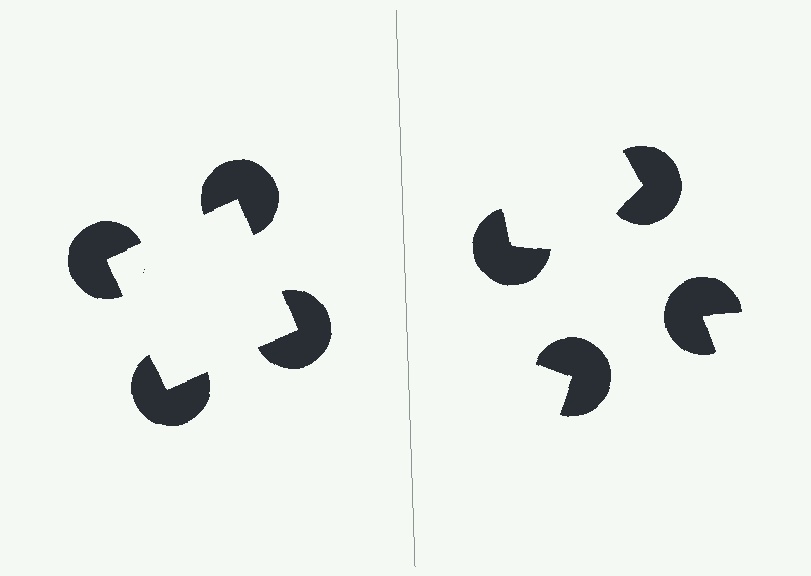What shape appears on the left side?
An illusory square.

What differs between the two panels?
The pac-man discs are positioned identically on both sides; only the wedge orientations differ. On the left they align to a square; on the right they are misaligned.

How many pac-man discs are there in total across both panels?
8 — 4 on each side.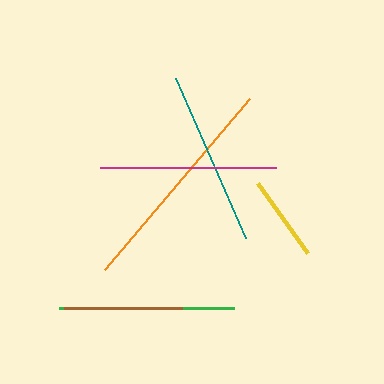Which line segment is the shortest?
The yellow line is the shortest at approximately 86 pixels.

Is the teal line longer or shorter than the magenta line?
The magenta line is longer than the teal line.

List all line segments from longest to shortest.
From longest to shortest: orange, magenta, green, teal, brown, yellow.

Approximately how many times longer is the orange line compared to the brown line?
The orange line is approximately 1.9 times the length of the brown line.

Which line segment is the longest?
The orange line is the longest at approximately 224 pixels.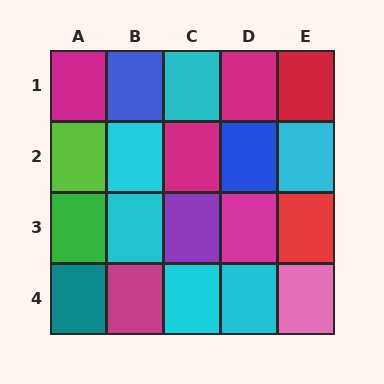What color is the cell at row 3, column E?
Red.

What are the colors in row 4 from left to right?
Teal, magenta, cyan, cyan, pink.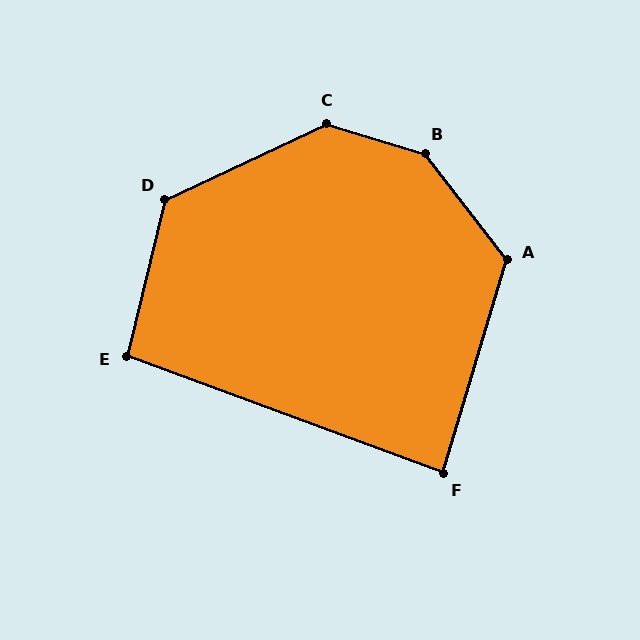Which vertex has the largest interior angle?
B, at approximately 145 degrees.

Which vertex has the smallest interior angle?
F, at approximately 86 degrees.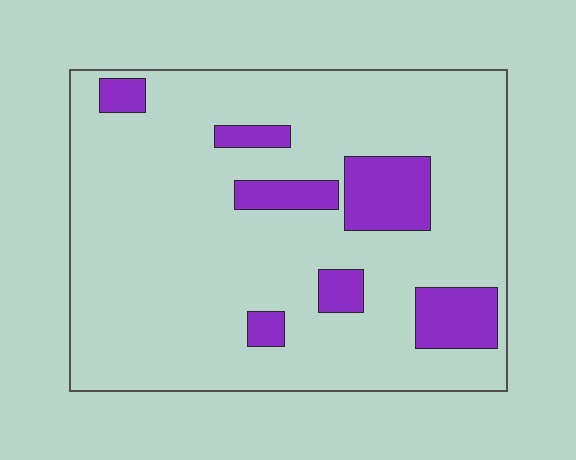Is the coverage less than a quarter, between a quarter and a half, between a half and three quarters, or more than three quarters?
Less than a quarter.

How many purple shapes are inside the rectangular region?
7.